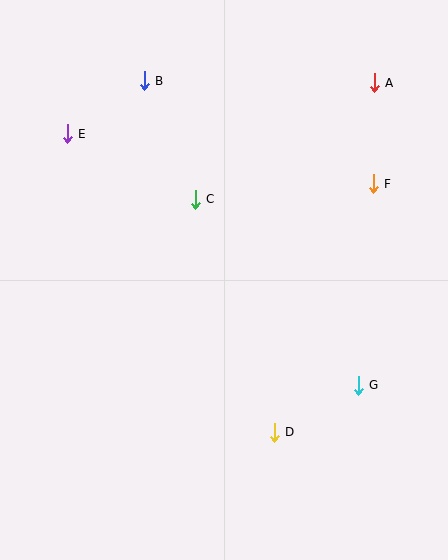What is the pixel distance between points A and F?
The distance between A and F is 101 pixels.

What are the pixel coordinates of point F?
Point F is at (373, 184).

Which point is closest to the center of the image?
Point C at (195, 199) is closest to the center.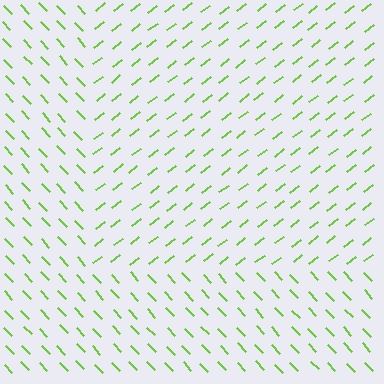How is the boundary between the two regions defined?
The boundary is defined purely by a change in line orientation (approximately 84 degrees difference). All lines are the same color and thickness.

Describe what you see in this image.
The image is filled with small lime line segments. A rectangle region in the image has lines oriented differently from the surrounding lines, creating a visible texture boundary.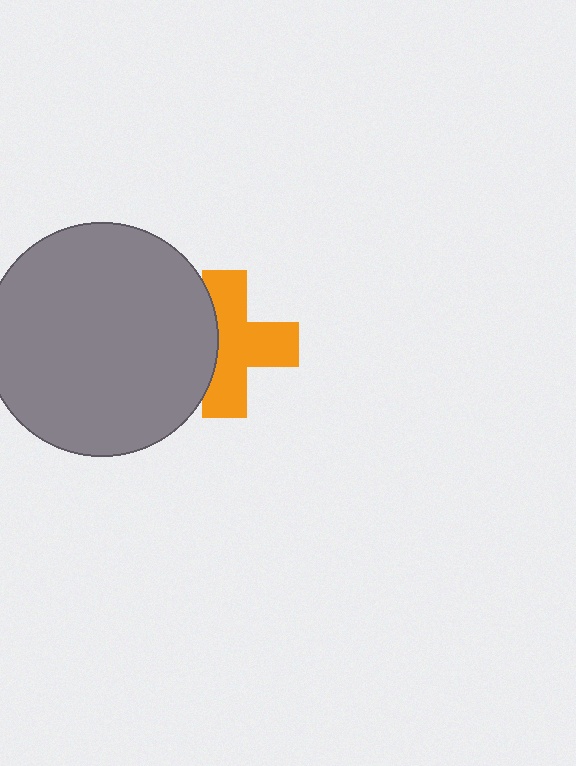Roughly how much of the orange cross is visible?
Most of it is visible (roughly 67%).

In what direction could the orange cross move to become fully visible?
The orange cross could move right. That would shift it out from behind the gray circle entirely.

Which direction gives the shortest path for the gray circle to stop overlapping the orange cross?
Moving left gives the shortest separation.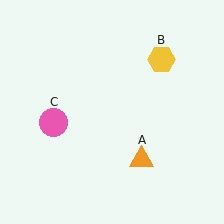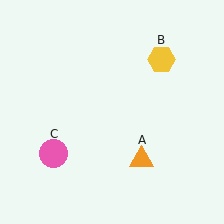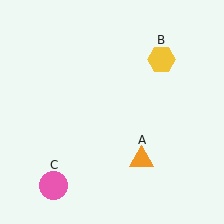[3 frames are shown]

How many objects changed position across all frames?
1 object changed position: pink circle (object C).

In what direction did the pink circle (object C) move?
The pink circle (object C) moved down.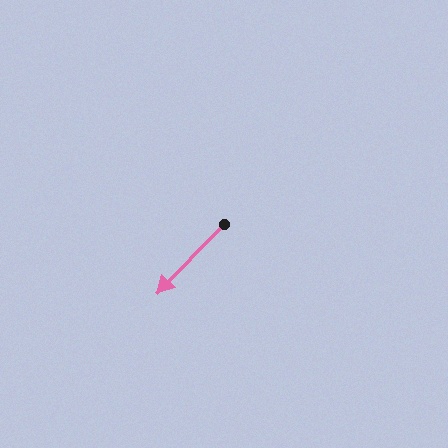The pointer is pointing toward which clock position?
Roughly 7 o'clock.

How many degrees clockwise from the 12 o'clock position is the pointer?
Approximately 224 degrees.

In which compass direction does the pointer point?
Southwest.